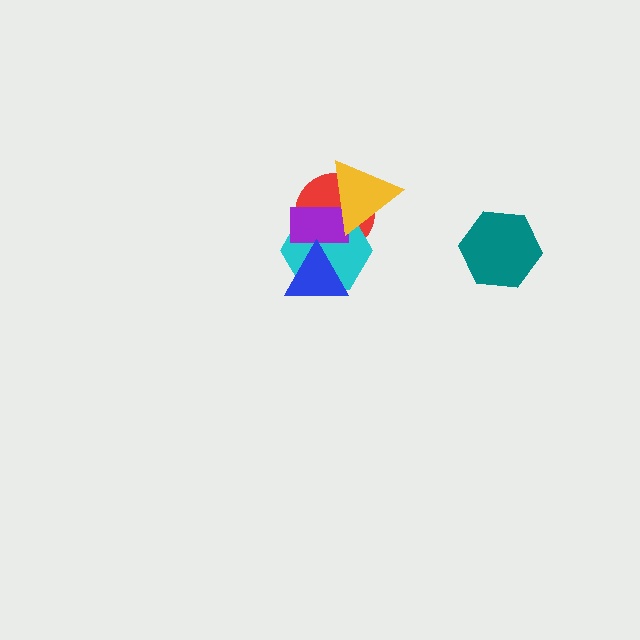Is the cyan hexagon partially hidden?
Yes, it is partially covered by another shape.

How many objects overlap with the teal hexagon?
0 objects overlap with the teal hexagon.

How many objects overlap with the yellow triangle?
3 objects overlap with the yellow triangle.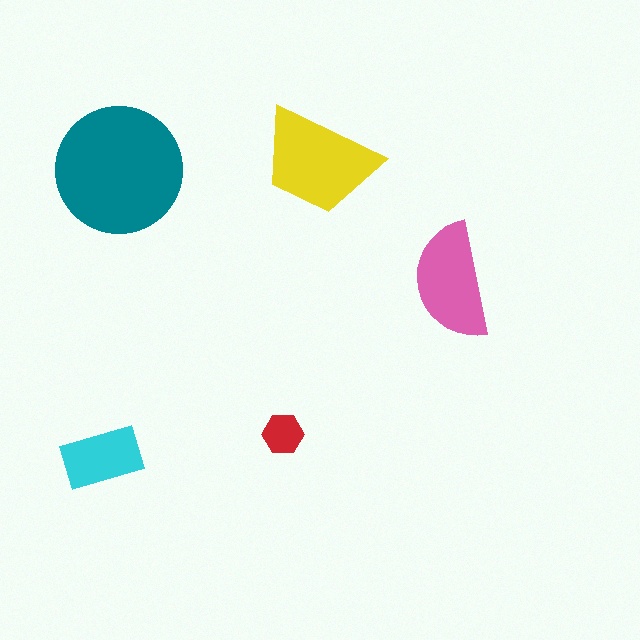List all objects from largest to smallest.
The teal circle, the yellow trapezoid, the pink semicircle, the cyan rectangle, the red hexagon.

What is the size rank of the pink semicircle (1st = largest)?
3rd.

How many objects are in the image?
There are 5 objects in the image.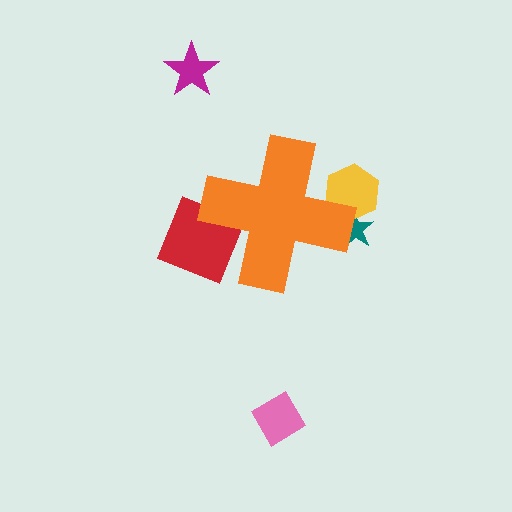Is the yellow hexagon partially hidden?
Yes, the yellow hexagon is partially hidden behind the orange cross.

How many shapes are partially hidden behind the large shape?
4 shapes are partially hidden.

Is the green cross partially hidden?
Yes, the green cross is partially hidden behind the orange cross.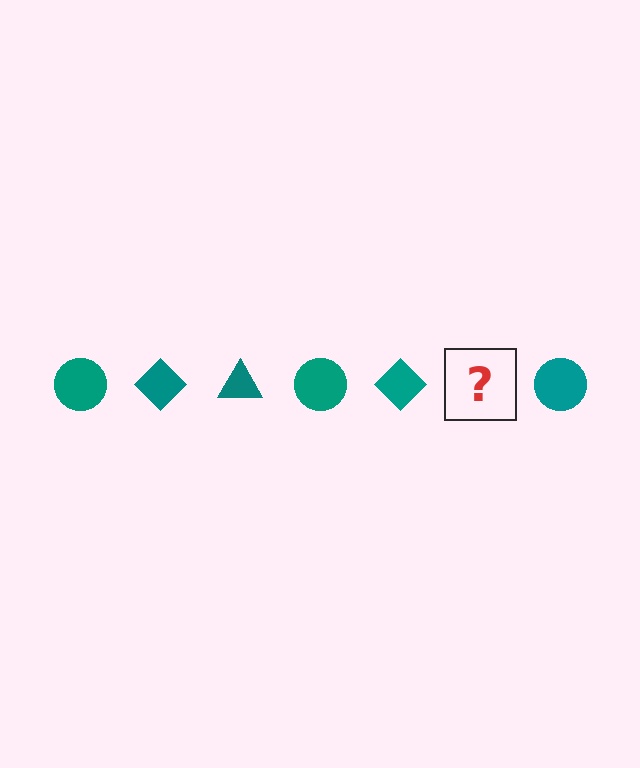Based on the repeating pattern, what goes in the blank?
The blank should be a teal triangle.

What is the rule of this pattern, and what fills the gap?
The rule is that the pattern cycles through circle, diamond, triangle shapes in teal. The gap should be filled with a teal triangle.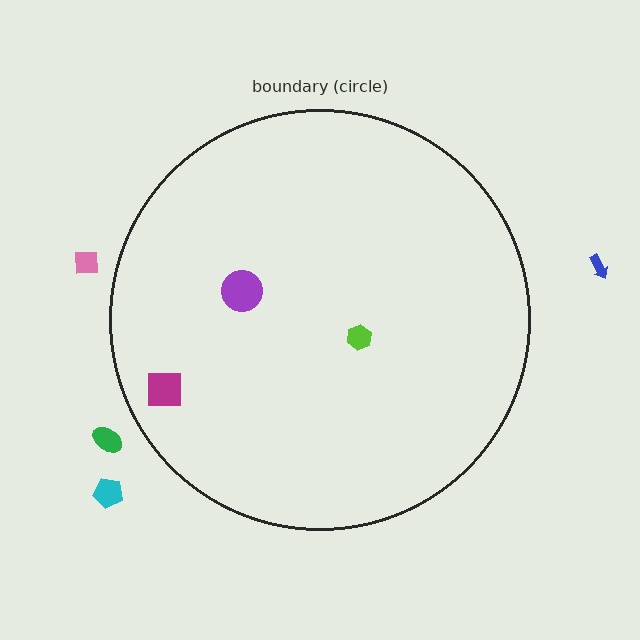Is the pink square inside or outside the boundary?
Outside.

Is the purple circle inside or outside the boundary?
Inside.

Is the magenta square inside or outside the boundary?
Inside.